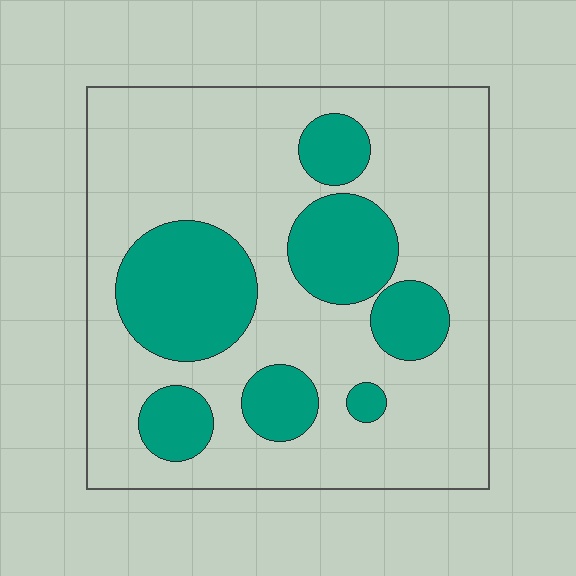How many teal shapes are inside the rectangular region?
7.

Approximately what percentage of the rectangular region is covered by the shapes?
Approximately 30%.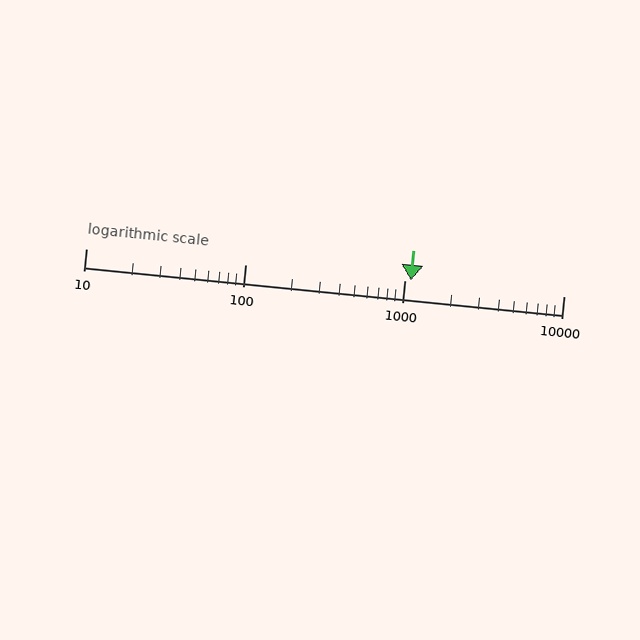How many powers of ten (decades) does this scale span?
The scale spans 3 decades, from 10 to 10000.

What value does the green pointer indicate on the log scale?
The pointer indicates approximately 1100.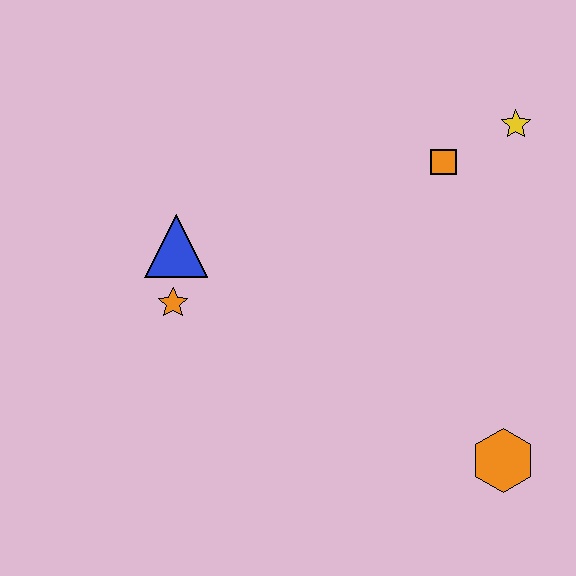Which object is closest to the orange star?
The blue triangle is closest to the orange star.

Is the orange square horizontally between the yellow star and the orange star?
Yes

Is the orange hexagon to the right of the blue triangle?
Yes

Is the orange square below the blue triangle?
No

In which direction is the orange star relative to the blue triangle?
The orange star is below the blue triangle.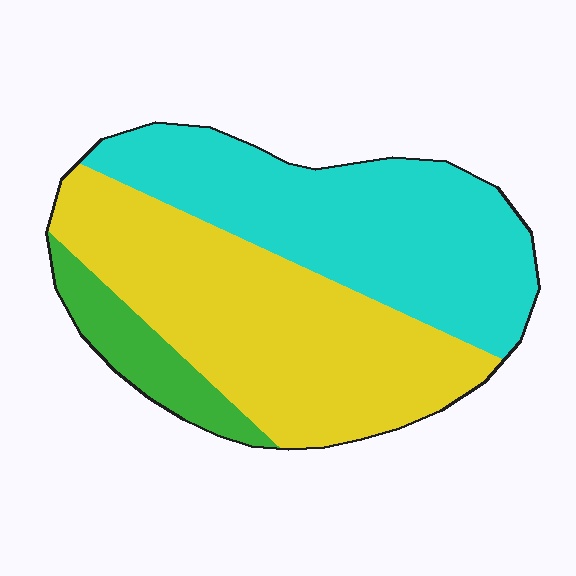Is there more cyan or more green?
Cyan.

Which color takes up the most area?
Yellow, at roughly 45%.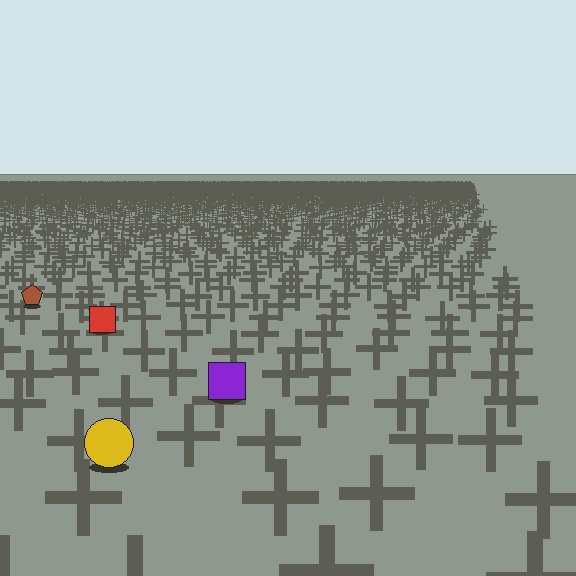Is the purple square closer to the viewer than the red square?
Yes. The purple square is closer — you can tell from the texture gradient: the ground texture is coarser near it.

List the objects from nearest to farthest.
From nearest to farthest: the yellow circle, the purple square, the red square, the brown pentagon.